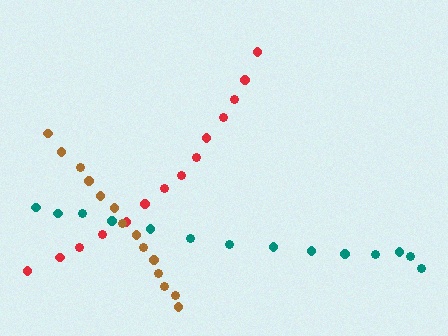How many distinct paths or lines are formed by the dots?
There are 3 distinct paths.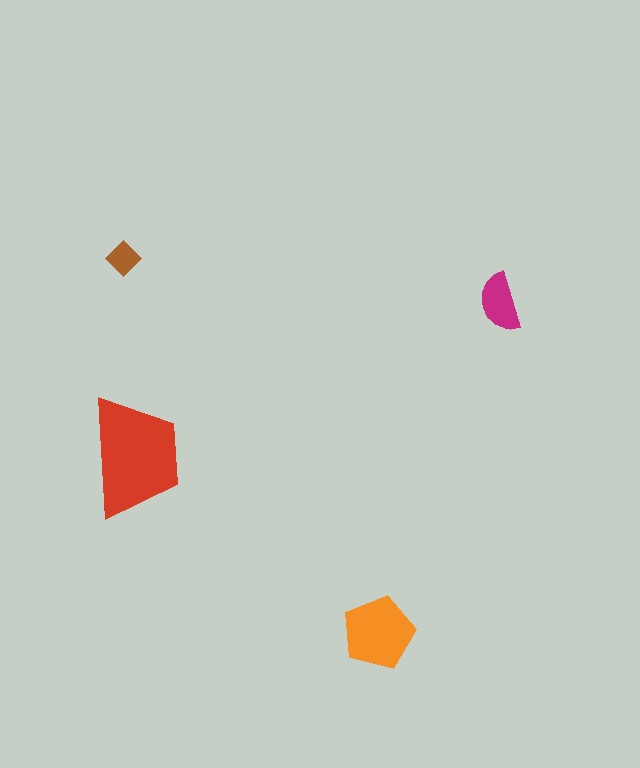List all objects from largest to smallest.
The red trapezoid, the orange pentagon, the magenta semicircle, the brown diamond.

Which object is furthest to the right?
The magenta semicircle is rightmost.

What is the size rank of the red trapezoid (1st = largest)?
1st.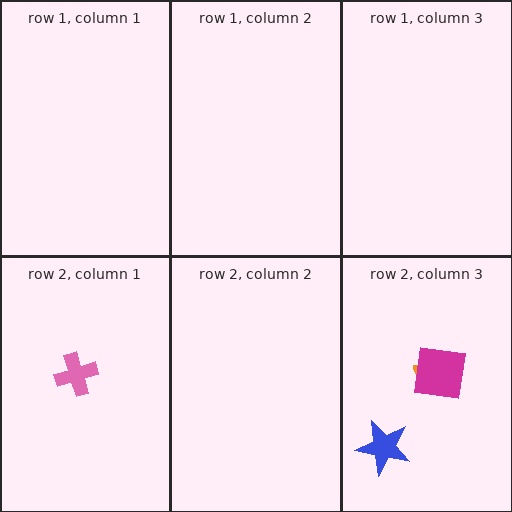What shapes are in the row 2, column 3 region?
The orange semicircle, the blue star, the magenta square.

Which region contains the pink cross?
The row 2, column 1 region.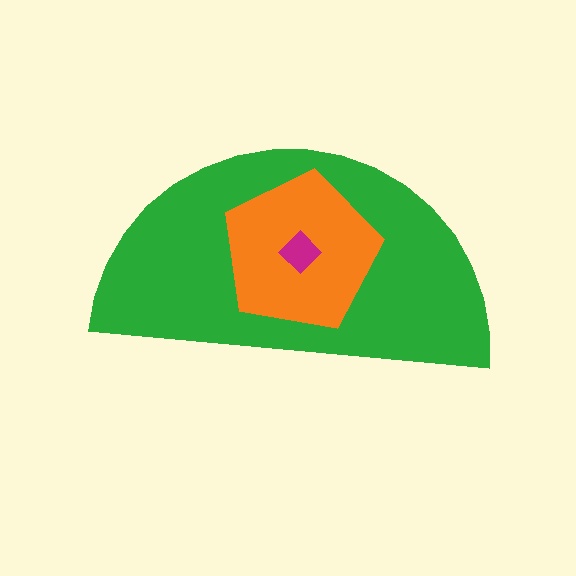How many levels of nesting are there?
3.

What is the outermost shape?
The green semicircle.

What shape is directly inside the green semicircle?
The orange pentagon.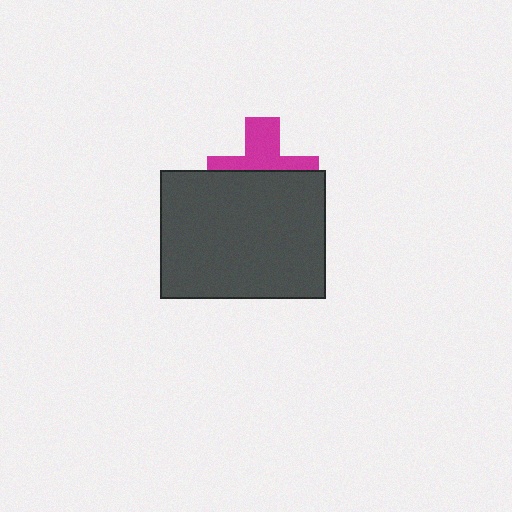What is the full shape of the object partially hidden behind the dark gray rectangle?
The partially hidden object is a magenta cross.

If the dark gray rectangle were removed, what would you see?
You would see the complete magenta cross.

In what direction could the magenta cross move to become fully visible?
The magenta cross could move up. That would shift it out from behind the dark gray rectangle entirely.